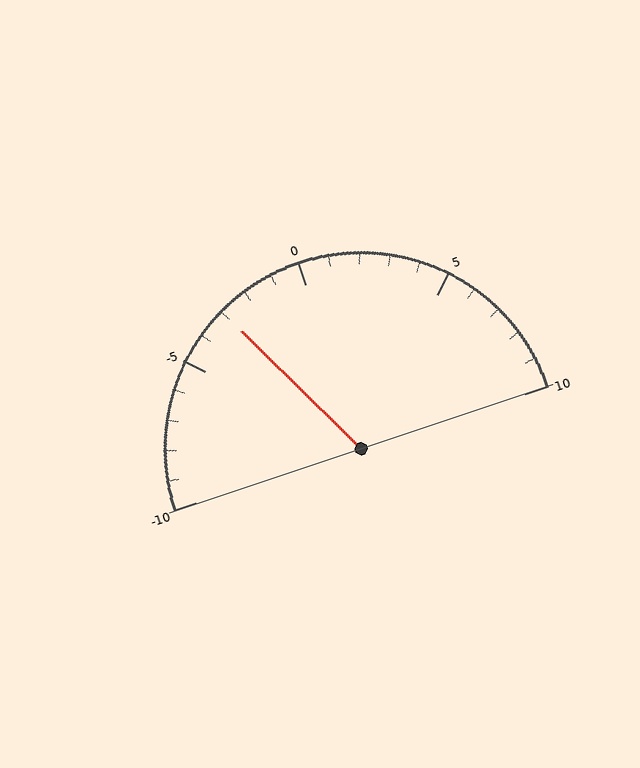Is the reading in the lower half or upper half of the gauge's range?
The reading is in the lower half of the range (-10 to 10).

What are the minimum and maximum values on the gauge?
The gauge ranges from -10 to 10.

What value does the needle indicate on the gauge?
The needle indicates approximately -3.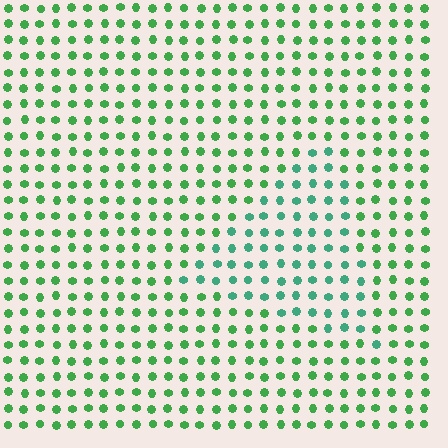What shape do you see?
I see a triangle.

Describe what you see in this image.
The image is filled with small green elements in a uniform arrangement. A triangle-shaped region is visible where the elements are tinted to a slightly different hue, forming a subtle color boundary.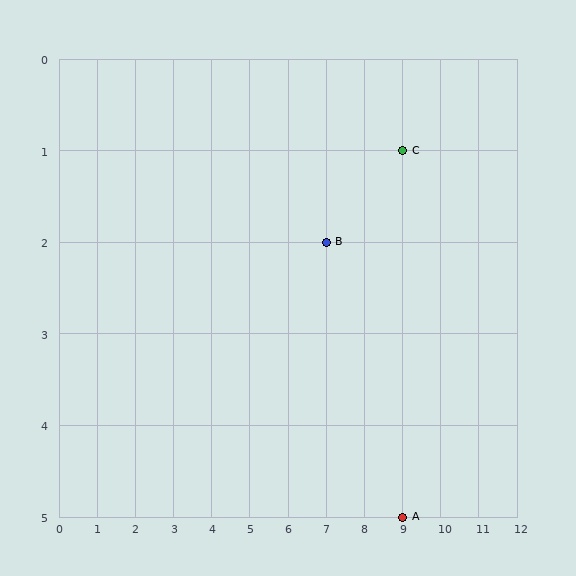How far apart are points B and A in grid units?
Points B and A are 2 columns and 3 rows apart (about 3.6 grid units diagonally).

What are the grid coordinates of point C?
Point C is at grid coordinates (9, 1).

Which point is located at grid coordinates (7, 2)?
Point B is at (7, 2).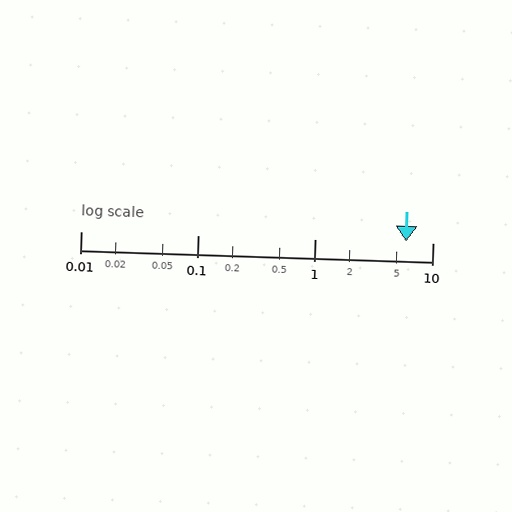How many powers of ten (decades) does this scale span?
The scale spans 3 decades, from 0.01 to 10.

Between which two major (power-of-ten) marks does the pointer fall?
The pointer is between 1 and 10.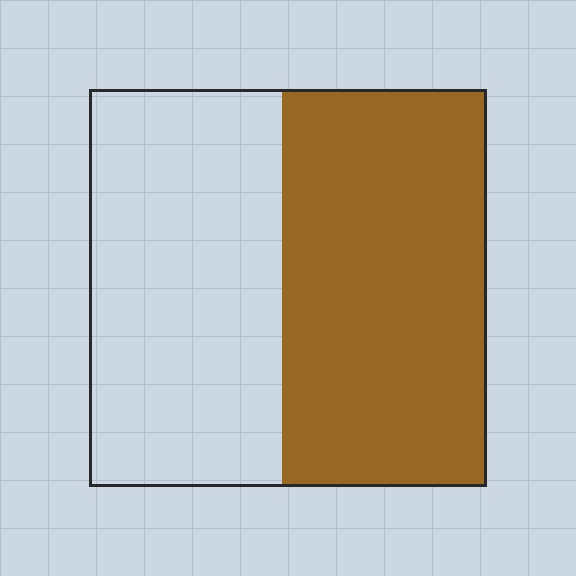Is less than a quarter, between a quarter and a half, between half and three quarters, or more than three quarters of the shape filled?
Between half and three quarters.